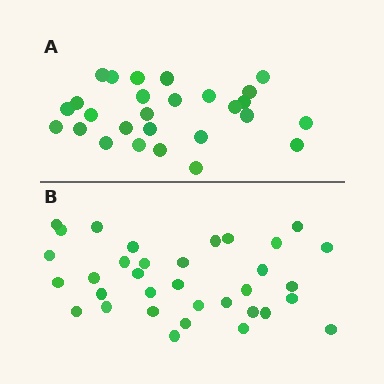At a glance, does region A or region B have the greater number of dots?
Region B (the bottom region) has more dots.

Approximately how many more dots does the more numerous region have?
Region B has roughly 8 or so more dots than region A.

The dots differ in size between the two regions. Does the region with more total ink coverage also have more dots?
No. Region A has more total ink coverage because its dots are larger, but region B actually contains more individual dots. Total area can be misleading — the number of items is what matters here.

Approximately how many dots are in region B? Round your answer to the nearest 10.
About 30 dots. (The exact count is 34, which rounds to 30.)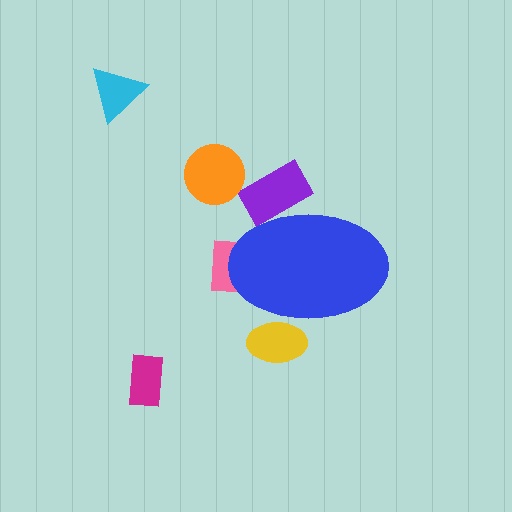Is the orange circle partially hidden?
No, the orange circle is fully visible.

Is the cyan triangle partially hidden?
No, the cyan triangle is fully visible.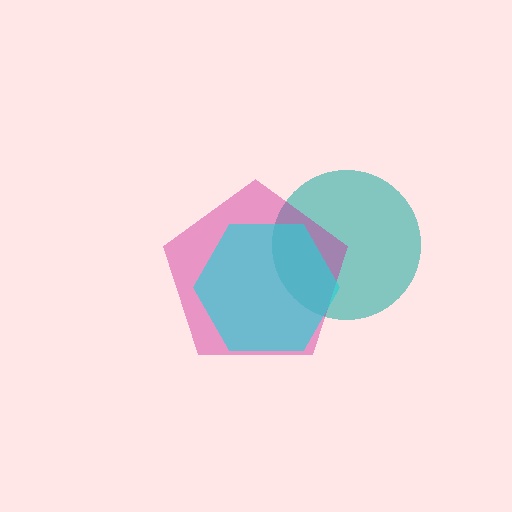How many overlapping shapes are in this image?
There are 3 overlapping shapes in the image.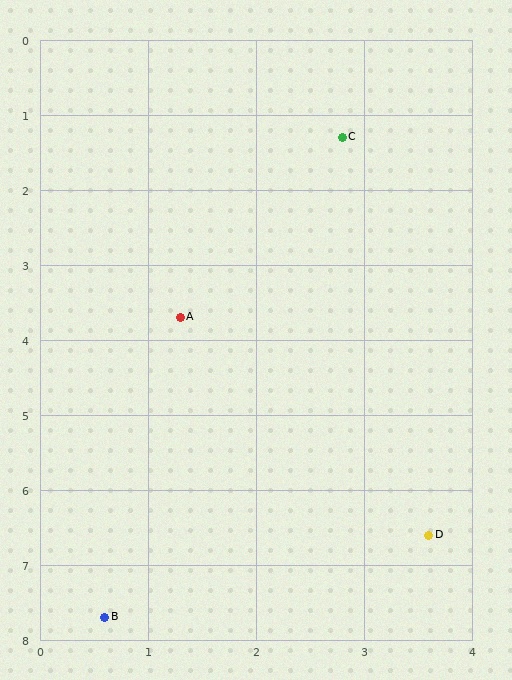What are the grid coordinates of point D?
Point D is at approximately (3.6, 6.6).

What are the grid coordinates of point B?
Point B is at approximately (0.6, 7.7).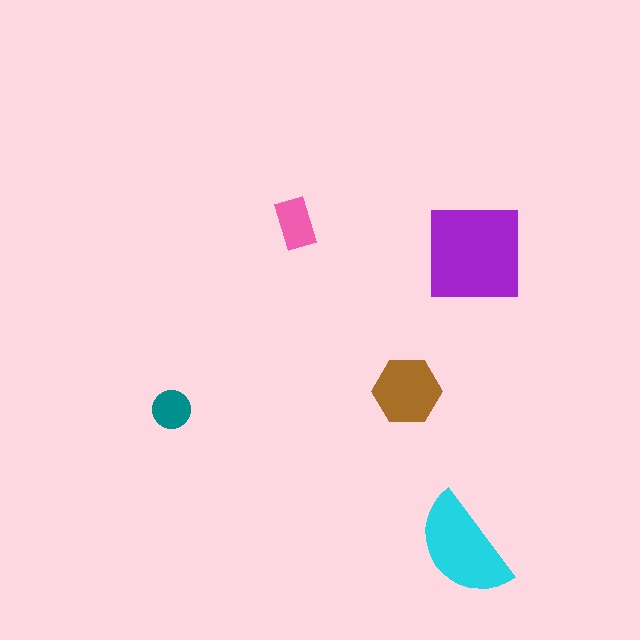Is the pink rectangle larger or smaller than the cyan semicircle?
Smaller.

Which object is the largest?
The purple square.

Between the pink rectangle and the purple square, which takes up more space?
The purple square.